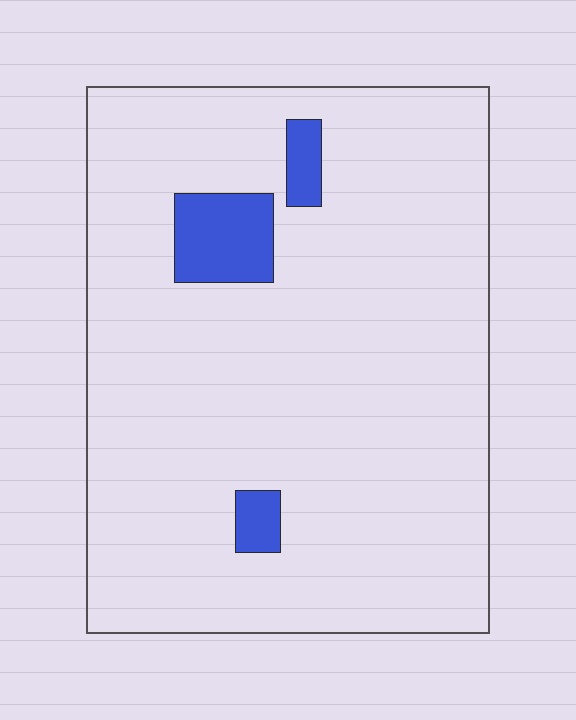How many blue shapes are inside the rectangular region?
3.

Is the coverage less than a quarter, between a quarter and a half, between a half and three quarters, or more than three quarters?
Less than a quarter.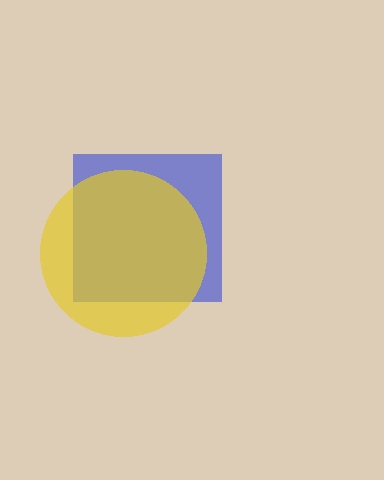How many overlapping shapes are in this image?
There are 2 overlapping shapes in the image.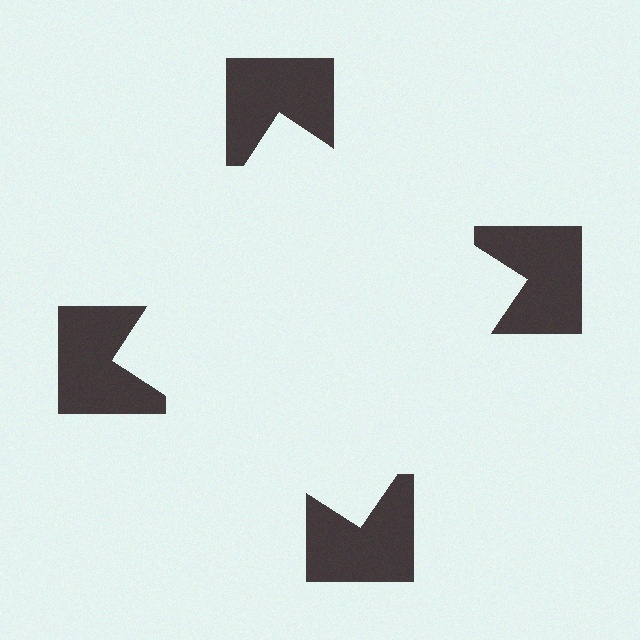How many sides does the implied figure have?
4 sides.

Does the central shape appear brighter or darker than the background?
It typically appears slightly brighter than the background, even though no actual brightness change is drawn.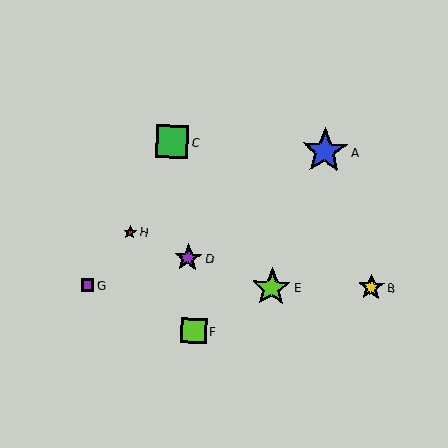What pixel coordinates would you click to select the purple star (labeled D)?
Click at (188, 258) to select the purple star D.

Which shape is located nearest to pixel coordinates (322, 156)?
The blue star (labeled A) at (325, 151) is nearest to that location.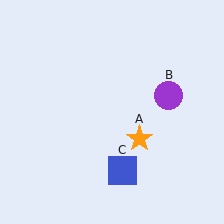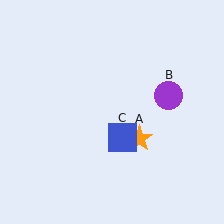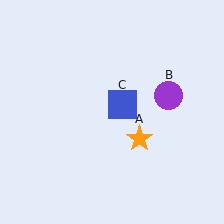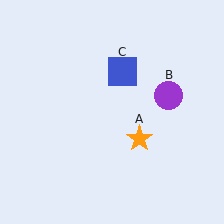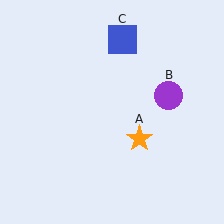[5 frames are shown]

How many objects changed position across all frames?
1 object changed position: blue square (object C).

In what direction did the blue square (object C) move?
The blue square (object C) moved up.